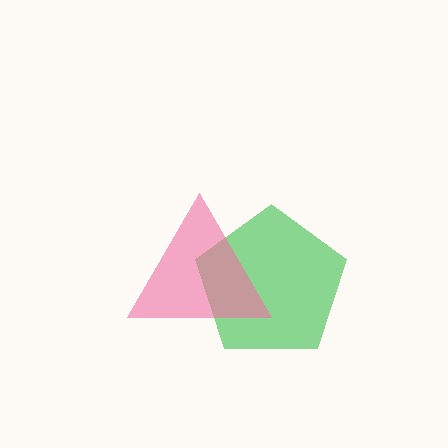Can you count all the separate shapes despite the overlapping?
Yes, there are 2 separate shapes.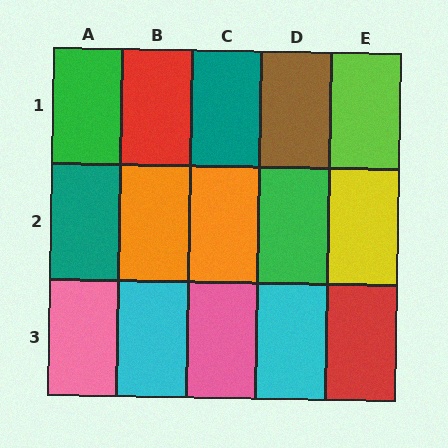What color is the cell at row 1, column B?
Red.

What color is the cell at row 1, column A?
Green.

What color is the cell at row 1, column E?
Lime.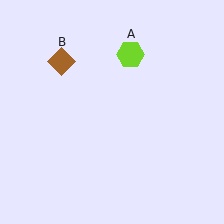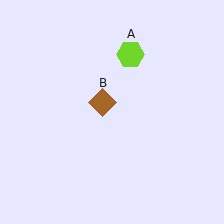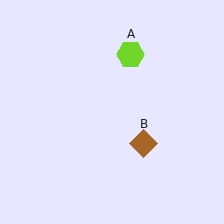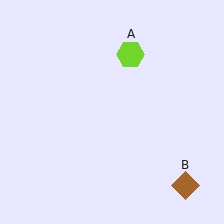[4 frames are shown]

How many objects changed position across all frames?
1 object changed position: brown diamond (object B).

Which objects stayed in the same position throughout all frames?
Lime hexagon (object A) remained stationary.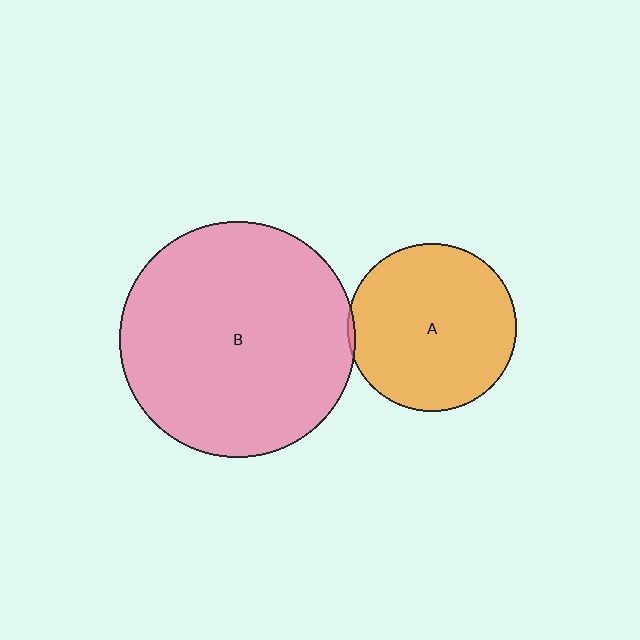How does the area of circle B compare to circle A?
Approximately 2.0 times.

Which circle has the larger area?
Circle B (pink).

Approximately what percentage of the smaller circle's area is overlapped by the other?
Approximately 5%.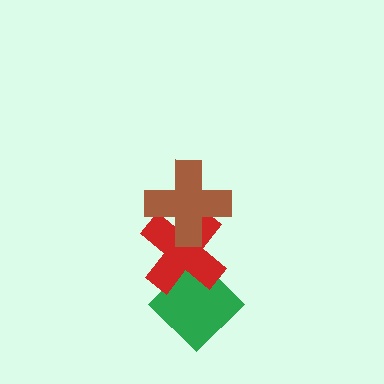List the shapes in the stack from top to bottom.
From top to bottom: the brown cross, the red cross, the green diamond.